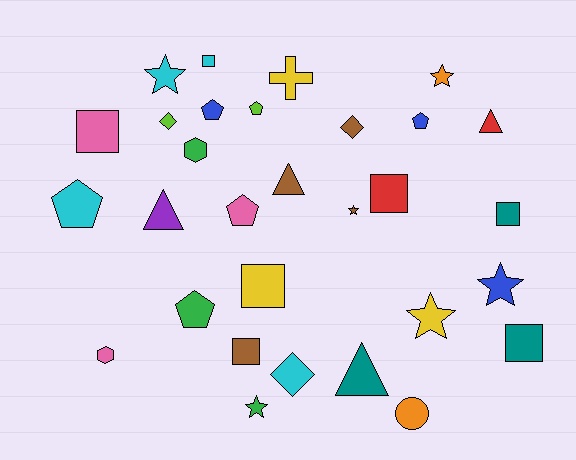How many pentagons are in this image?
There are 6 pentagons.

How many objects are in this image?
There are 30 objects.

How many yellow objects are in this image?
There are 3 yellow objects.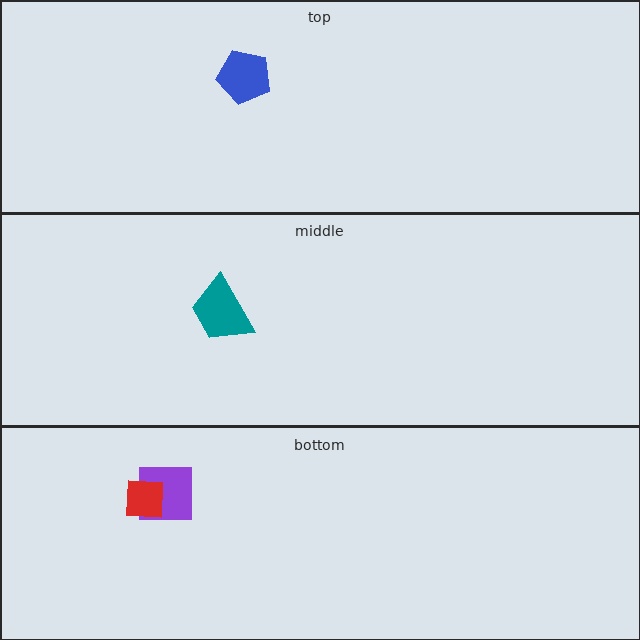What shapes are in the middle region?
The teal trapezoid.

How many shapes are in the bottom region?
2.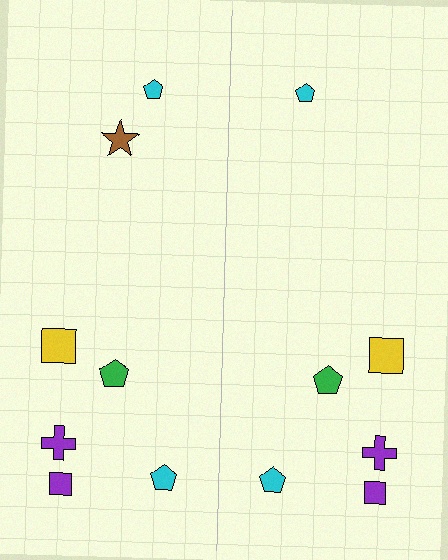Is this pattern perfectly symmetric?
No, the pattern is not perfectly symmetric. A brown star is missing from the right side.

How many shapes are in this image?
There are 13 shapes in this image.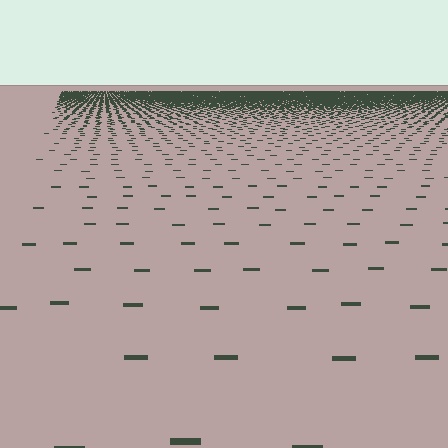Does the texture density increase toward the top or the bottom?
Density increases toward the top.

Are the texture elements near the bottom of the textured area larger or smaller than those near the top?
Larger. Near the bottom, elements are closer to the viewer and appear at a bigger on-screen size.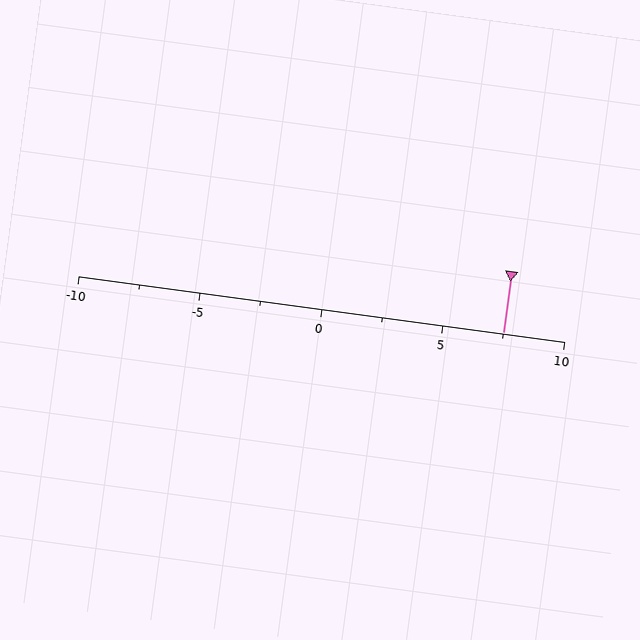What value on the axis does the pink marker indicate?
The marker indicates approximately 7.5.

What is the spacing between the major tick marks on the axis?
The major ticks are spaced 5 apart.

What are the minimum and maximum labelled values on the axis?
The axis runs from -10 to 10.